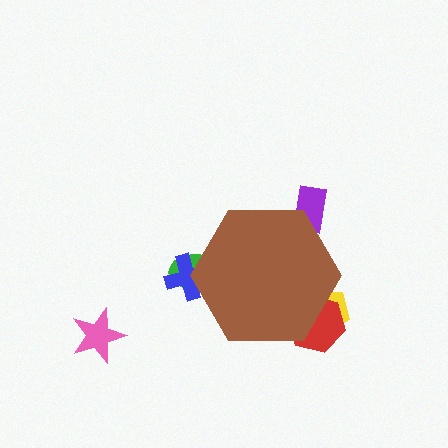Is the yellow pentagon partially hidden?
Yes, the yellow pentagon is partially hidden behind the brown hexagon.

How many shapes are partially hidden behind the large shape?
5 shapes are partially hidden.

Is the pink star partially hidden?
No, the pink star is fully visible.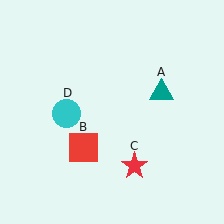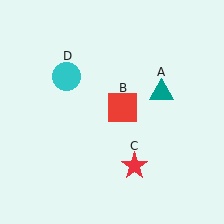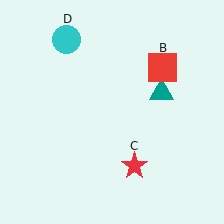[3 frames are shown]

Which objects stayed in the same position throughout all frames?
Teal triangle (object A) and red star (object C) remained stationary.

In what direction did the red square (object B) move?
The red square (object B) moved up and to the right.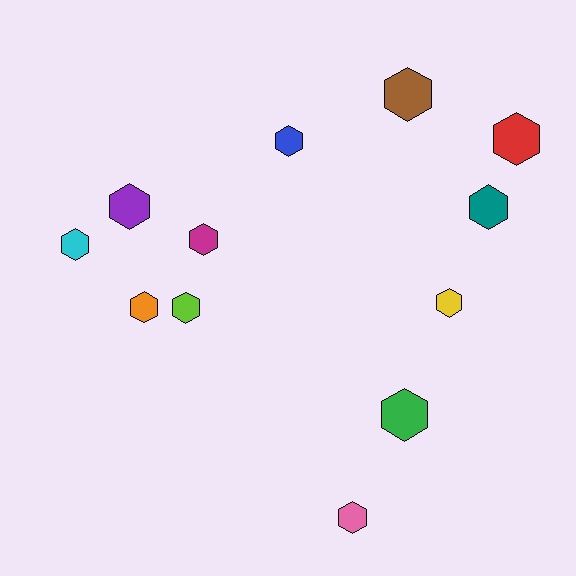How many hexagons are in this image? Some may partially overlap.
There are 12 hexagons.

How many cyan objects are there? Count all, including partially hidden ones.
There is 1 cyan object.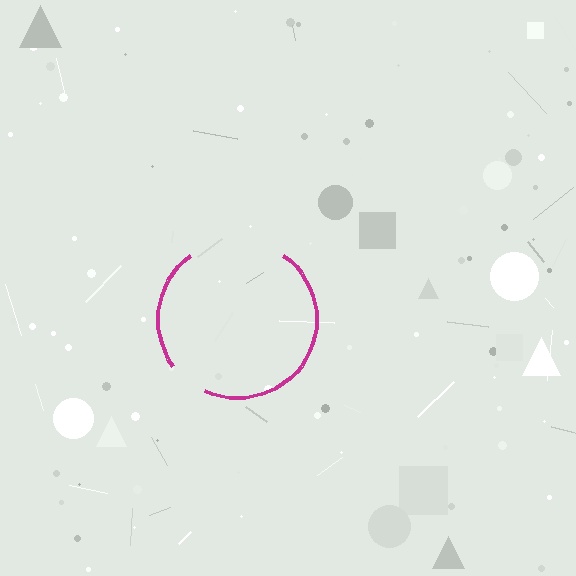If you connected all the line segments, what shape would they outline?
They would outline a circle.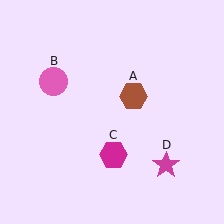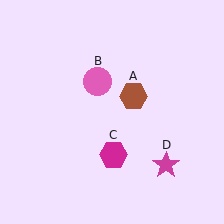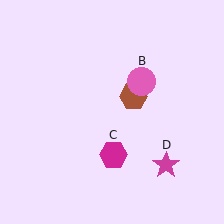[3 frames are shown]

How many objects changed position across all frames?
1 object changed position: pink circle (object B).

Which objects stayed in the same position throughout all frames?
Brown hexagon (object A) and magenta hexagon (object C) and magenta star (object D) remained stationary.